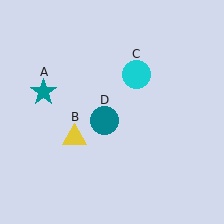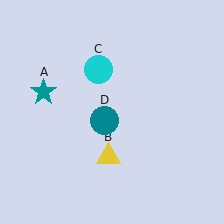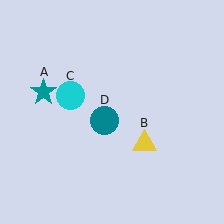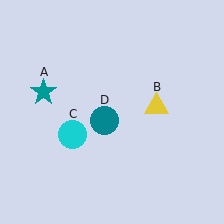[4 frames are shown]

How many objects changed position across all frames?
2 objects changed position: yellow triangle (object B), cyan circle (object C).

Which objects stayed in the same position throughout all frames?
Teal star (object A) and teal circle (object D) remained stationary.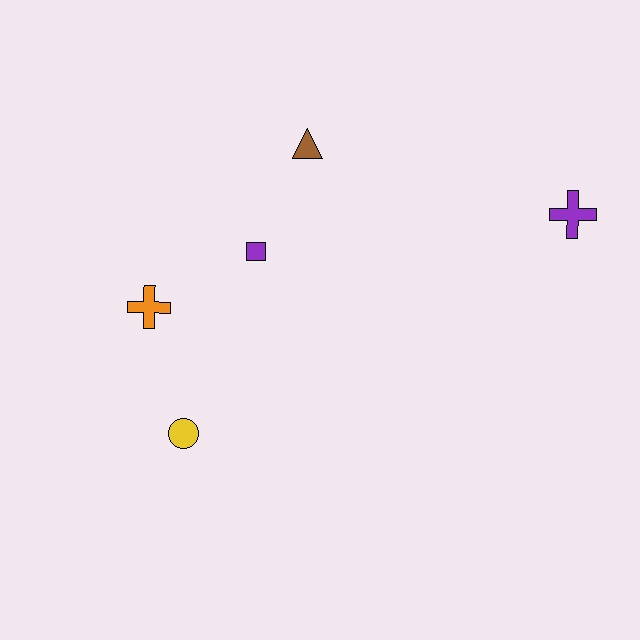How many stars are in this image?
There are no stars.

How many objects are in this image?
There are 5 objects.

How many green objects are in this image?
There are no green objects.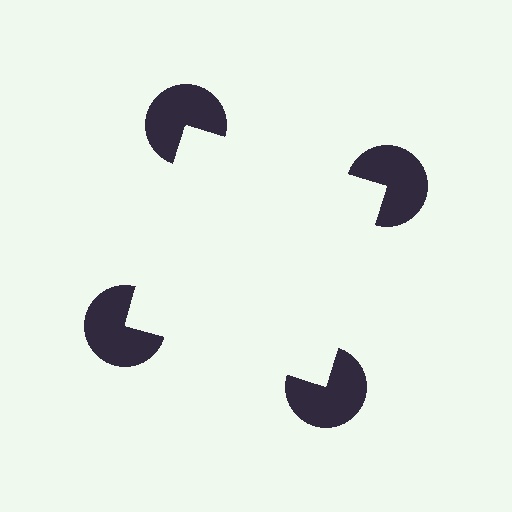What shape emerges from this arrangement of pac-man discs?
An illusory square — its edges are inferred from the aligned wedge cuts in the pac-man discs, not physically drawn.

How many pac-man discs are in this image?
There are 4 — one at each vertex of the illusory square.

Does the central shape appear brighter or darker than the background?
It typically appears slightly brighter than the background, even though no actual brightness change is drawn.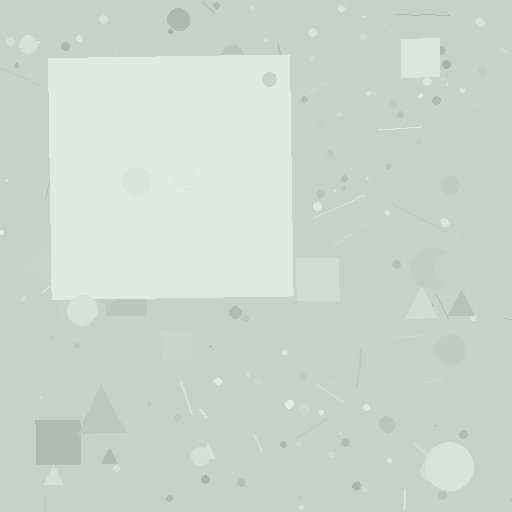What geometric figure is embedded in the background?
A square is embedded in the background.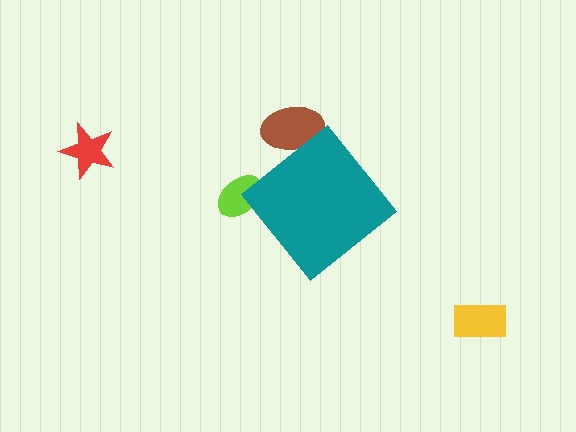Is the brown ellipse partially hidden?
Yes, the brown ellipse is partially hidden behind the teal diamond.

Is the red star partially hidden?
No, the red star is fully visible.